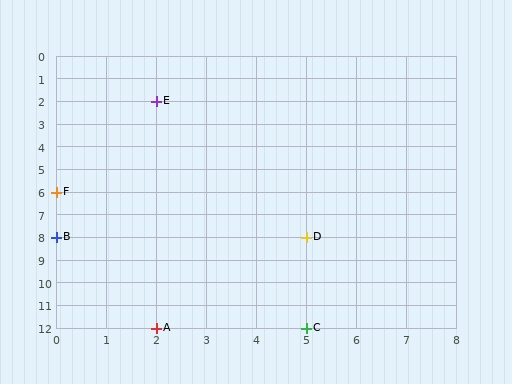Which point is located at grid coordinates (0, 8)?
Point B is at (0, 8).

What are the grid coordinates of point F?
Point F is at grid coordinates (0, 6).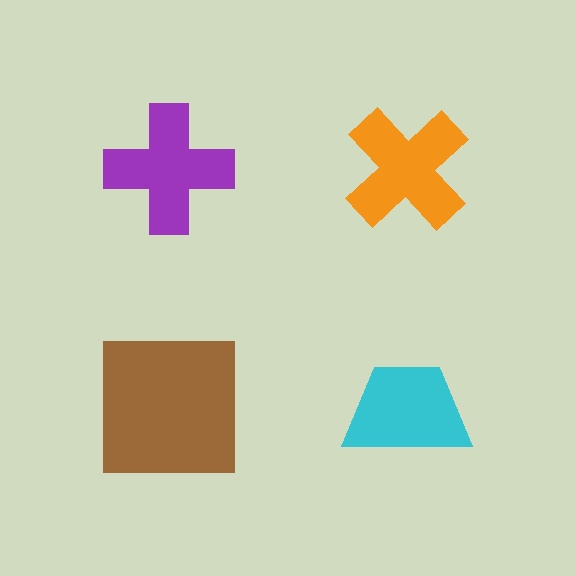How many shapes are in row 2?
2 shapes.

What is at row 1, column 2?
An orange cross.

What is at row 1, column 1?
A purple cross.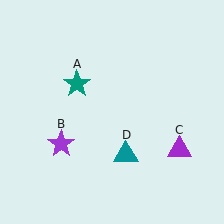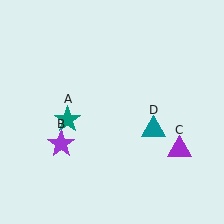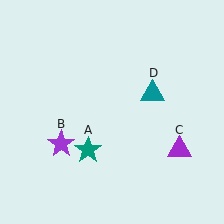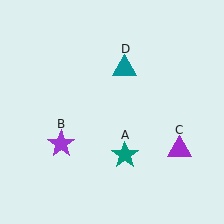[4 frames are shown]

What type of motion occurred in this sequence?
The teal star (object A), teal triangle (object D) rotated counterclockwise around the center of the scene.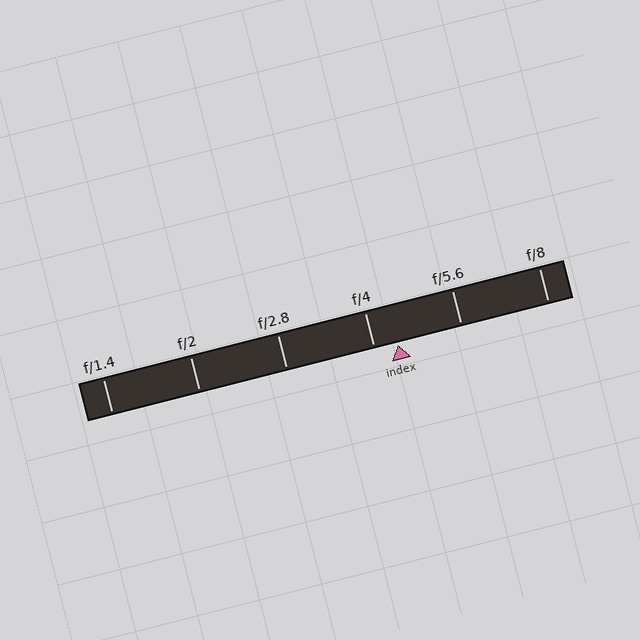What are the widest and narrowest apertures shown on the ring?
The widest aperture shown is f/1.4 and the narrowest is f/8.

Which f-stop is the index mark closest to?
The index mark is closest to f/4.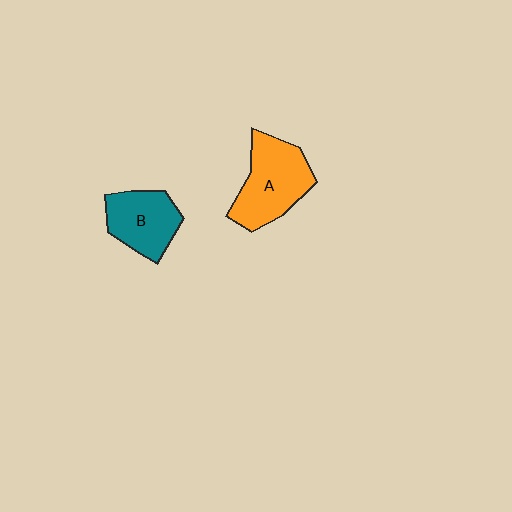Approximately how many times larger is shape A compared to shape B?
Approximately 1.3 times.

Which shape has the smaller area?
Shape B (teal).